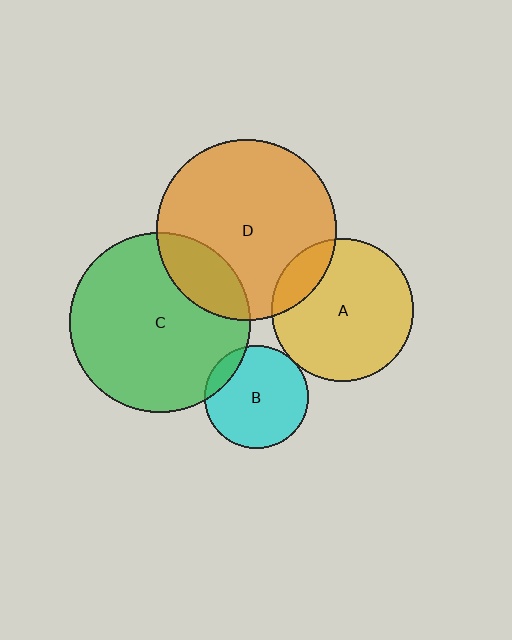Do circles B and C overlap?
Yes.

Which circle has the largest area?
Circle D (orange).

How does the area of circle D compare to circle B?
Approximately 3.0 times.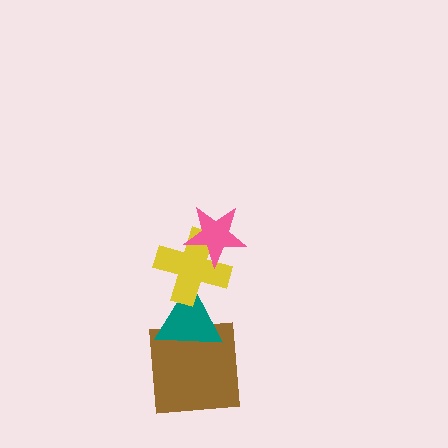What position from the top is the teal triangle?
The teal triangle is 3rd from the top.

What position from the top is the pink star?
The pink star is 1st from the top.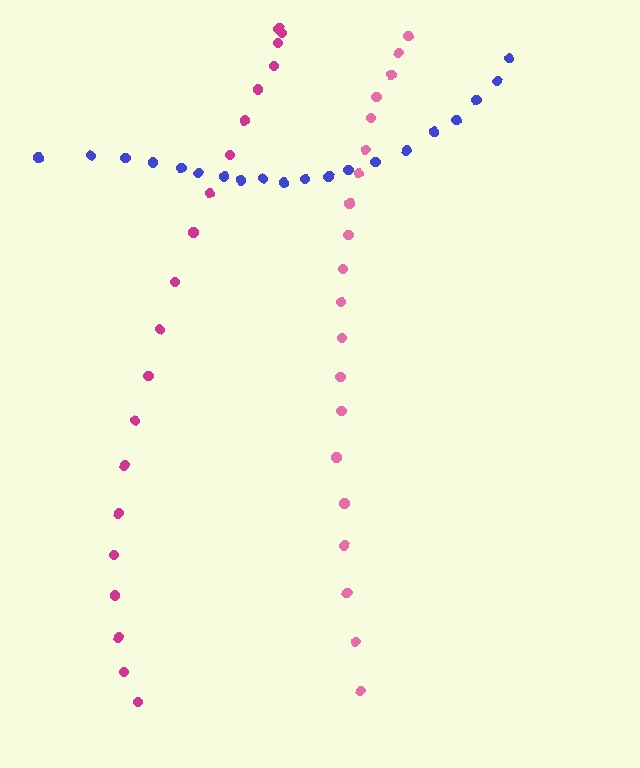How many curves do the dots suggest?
There are 3 distinct paths.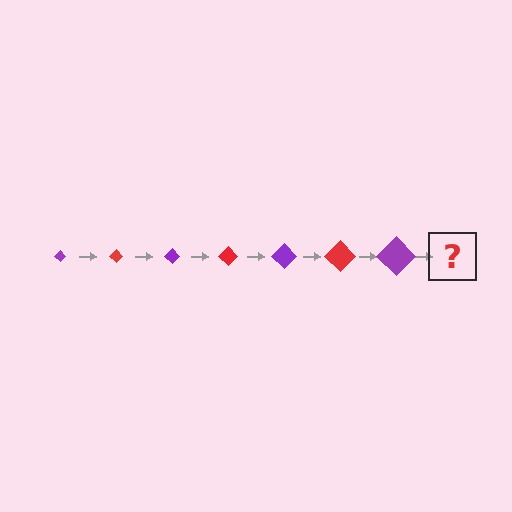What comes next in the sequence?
The next element should be a red diamond, larger than the previous one.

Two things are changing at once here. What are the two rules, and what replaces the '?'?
The two rules are that the diamond grows larger each step and the color cycles through purple and red. The '?' should be a red diamond, larger than the previous one.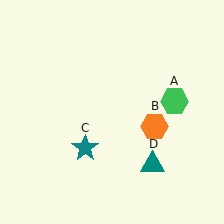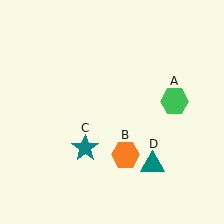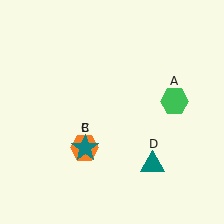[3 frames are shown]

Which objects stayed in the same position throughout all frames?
Green hexagon (object A) and teal star (object C) and teal triangle (object D) remained stationary.